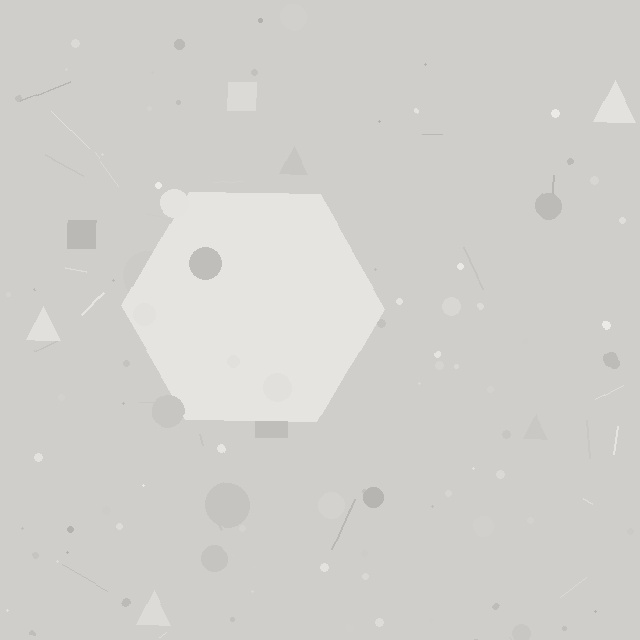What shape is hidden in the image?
A hexagon is hidden in the image.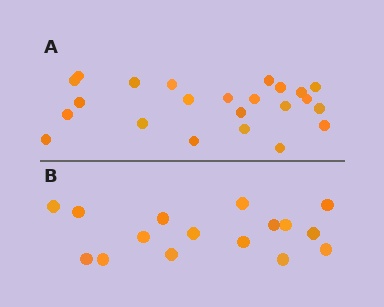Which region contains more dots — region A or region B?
Region A (the top region) has more dots.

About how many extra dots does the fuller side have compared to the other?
Region A has roughly 8 or so more dots than region B.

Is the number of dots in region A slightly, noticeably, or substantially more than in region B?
Region A has noticeably more, but not dramatically so. The ratio is roughly 1.4 to 1.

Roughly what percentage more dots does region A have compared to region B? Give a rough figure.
About 45% more.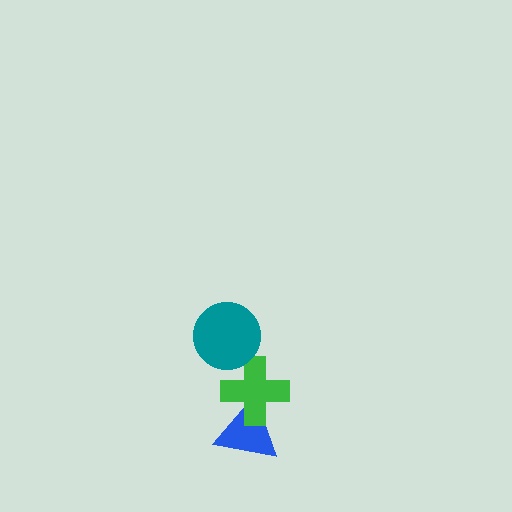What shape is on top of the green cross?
The teal circle is on top of the green cross.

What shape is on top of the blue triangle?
The green cross is on top of the blue triangle.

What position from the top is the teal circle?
The teal circle is 1st from the top.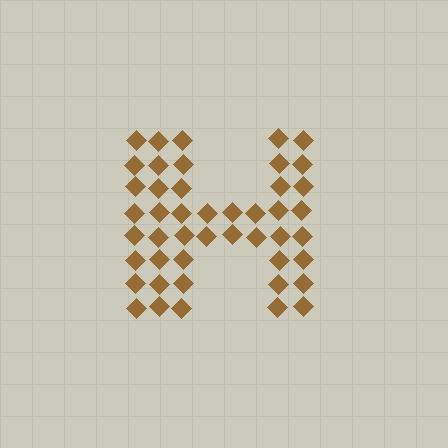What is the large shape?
The large shape is the letter H.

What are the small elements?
The small elements are diamonds.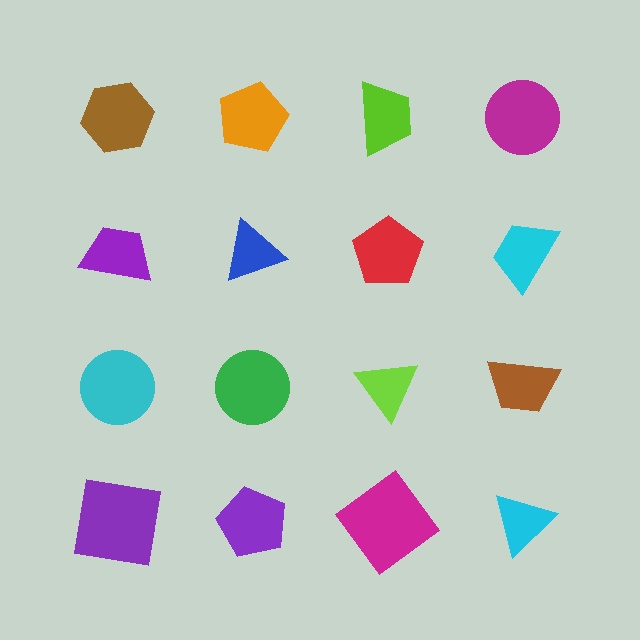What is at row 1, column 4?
A magenta circle.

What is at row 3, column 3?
A lime triangle.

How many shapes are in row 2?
4 shapes.